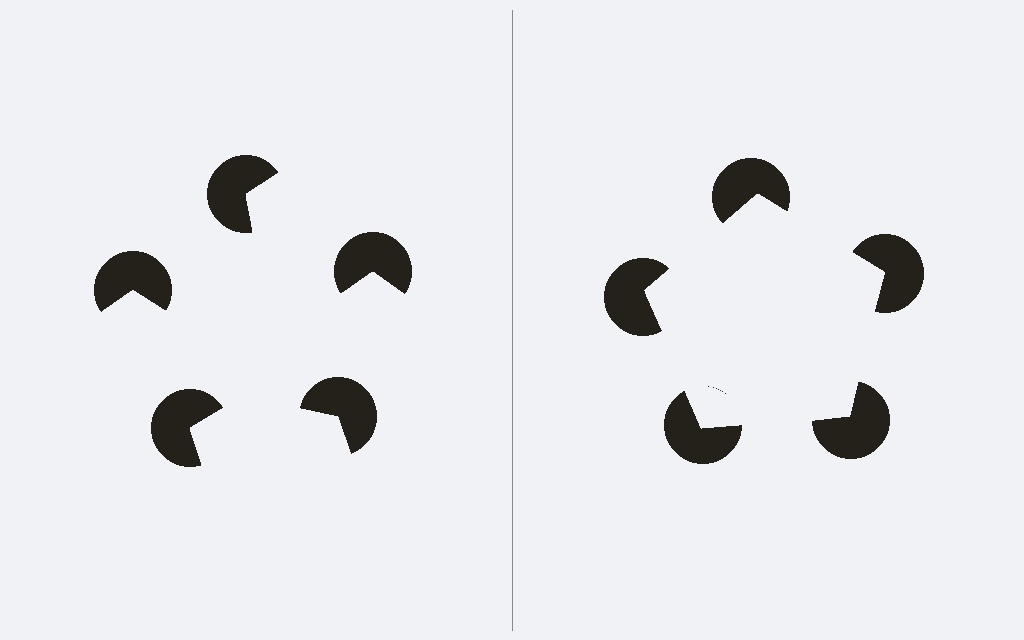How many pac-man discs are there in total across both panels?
10 — 5 on each side.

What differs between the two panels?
The pac-man discs are positioned identically on both sides; only the wedge orientations differ. On the right they align to a pentagon; on the left they are misaligned.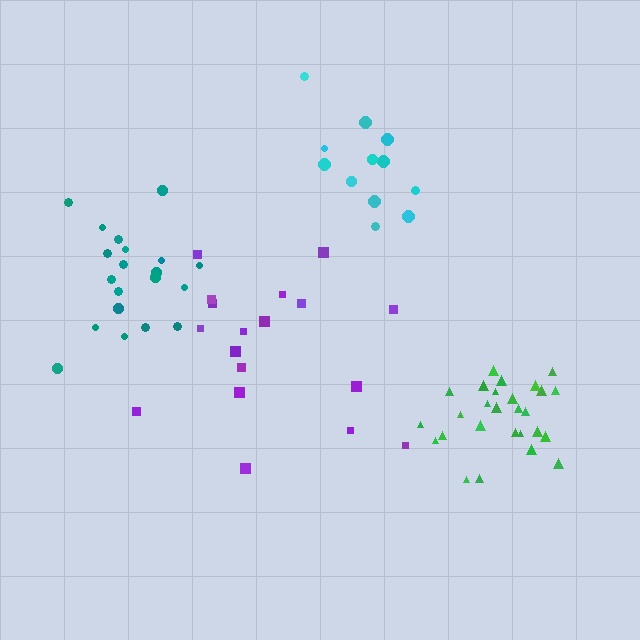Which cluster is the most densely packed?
Green.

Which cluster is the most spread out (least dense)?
Purple.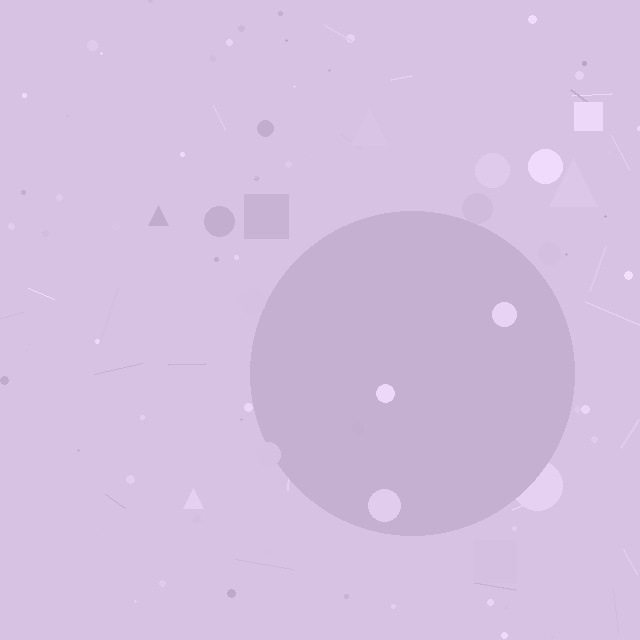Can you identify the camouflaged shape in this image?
The camouflaged shape is a circle.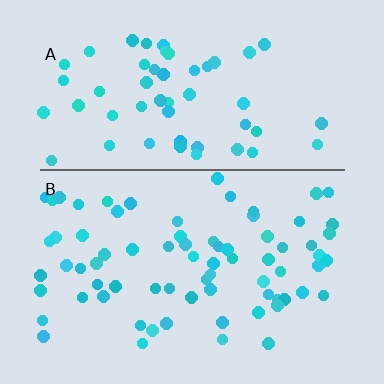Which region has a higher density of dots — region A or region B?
B (the bottom).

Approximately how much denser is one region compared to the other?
Approximately 1.3× — region B over region A.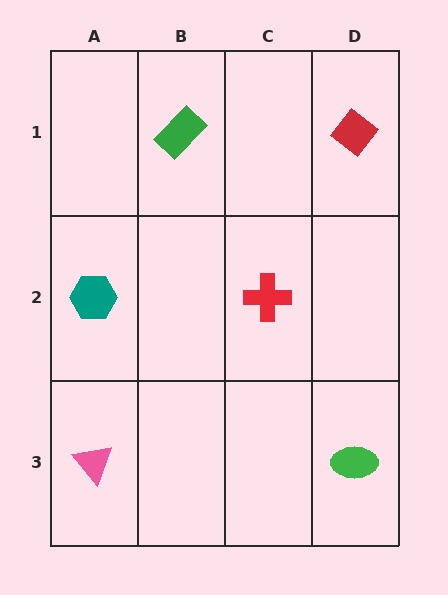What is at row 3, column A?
A pink triangle.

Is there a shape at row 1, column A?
No, that cell is empty.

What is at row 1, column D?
A red diamond.